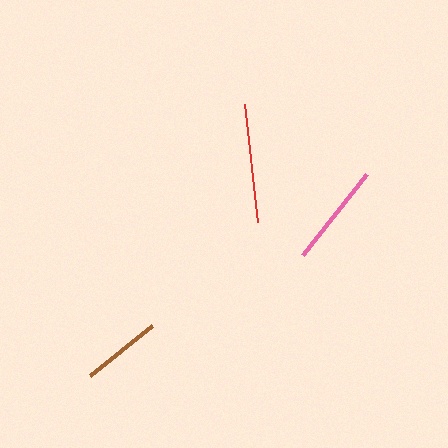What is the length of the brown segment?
The brown segment is approximately 79 pixels long.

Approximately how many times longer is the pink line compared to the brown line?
The pink line is approximately 1.3 times the length of the brown line.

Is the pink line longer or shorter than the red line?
The red line is longer than the pink line.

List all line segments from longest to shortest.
From longest to shortest: red, pink, brown.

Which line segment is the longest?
The red line is the longest at approximately 119 pixels.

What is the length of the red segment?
The red segment is approximately 119 pixels long.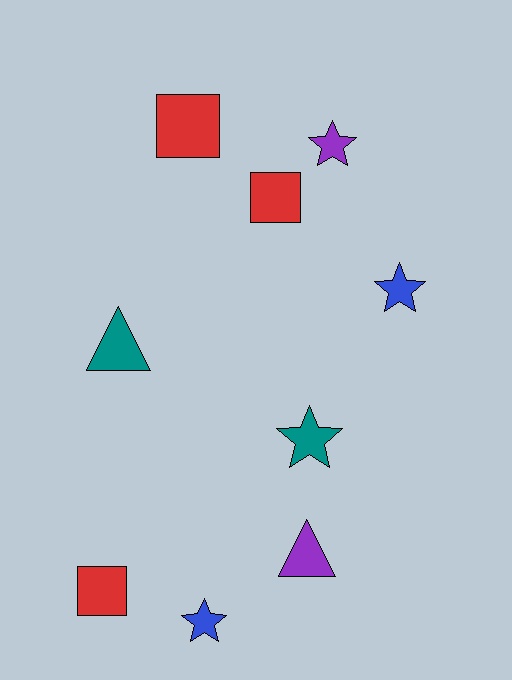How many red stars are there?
There are no red stars.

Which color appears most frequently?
Red, with 3 objects.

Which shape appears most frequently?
Star, with 4 objects.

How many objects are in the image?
There are 9 objects.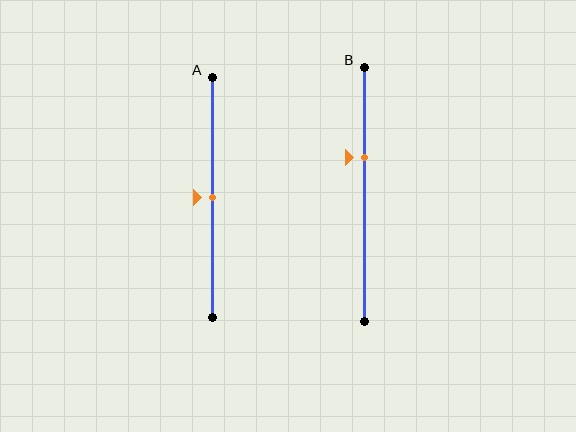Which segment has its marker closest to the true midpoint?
Segment A has its marker closest to the true midpoint.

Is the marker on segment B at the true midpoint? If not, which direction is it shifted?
No, the marker on segment B is shifted upward by about 14% of the segment length.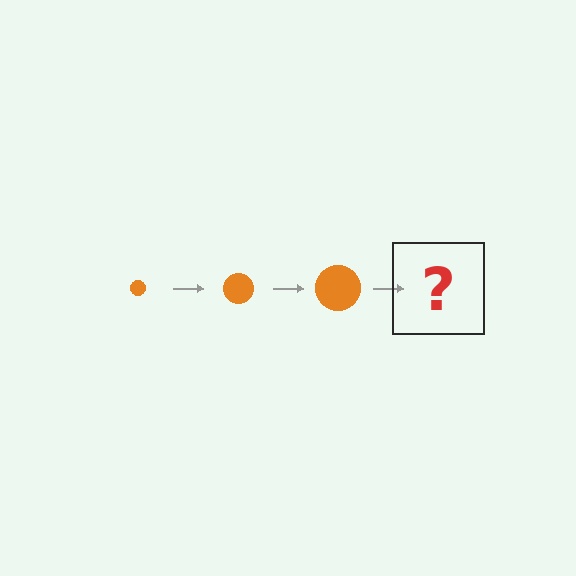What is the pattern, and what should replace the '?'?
The pattern is that the circle gets progressively larger each step. The '?' should be an orange circle, larger than the previous one.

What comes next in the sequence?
The next element should be an orange circle, larger than the previous one.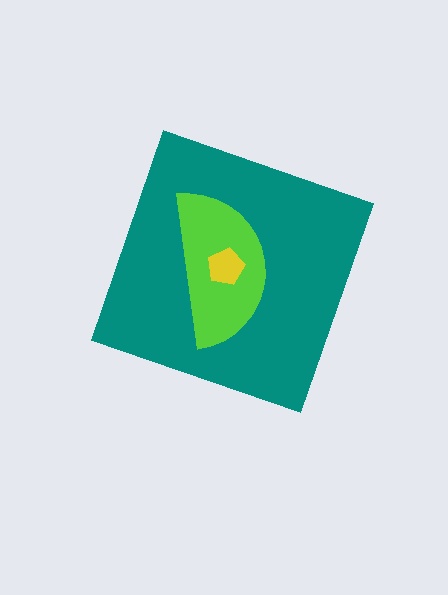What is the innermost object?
The yellow pentagon.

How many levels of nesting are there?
3.